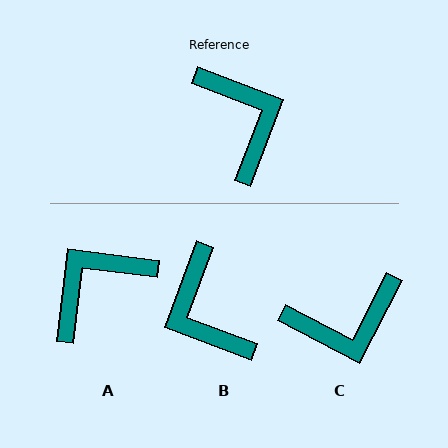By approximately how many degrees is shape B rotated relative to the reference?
Approximately 179 degrees clockwise.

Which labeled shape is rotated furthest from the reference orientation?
B, about 179 degrees away.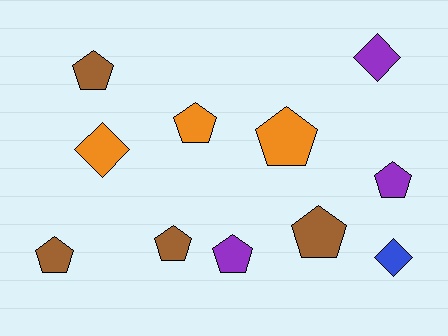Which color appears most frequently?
Brown, with 4 objects.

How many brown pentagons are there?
There are 4 brown pentagons.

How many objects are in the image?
There are 11 objects.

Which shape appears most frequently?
Pentagon, with 8 objects.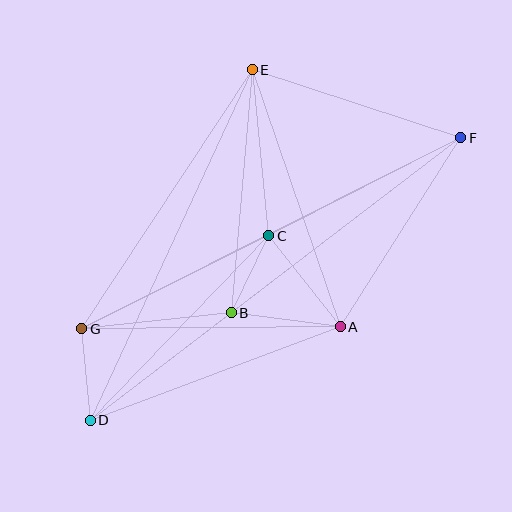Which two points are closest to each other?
Points B and C are closest to each other.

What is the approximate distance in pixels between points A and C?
The distance between A and C is approximately 116 pixels.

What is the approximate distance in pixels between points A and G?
The distance between A and G is approximately 258 pixels.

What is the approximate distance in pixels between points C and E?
The distance between C and E is approximately 167 pixels.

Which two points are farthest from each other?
Points D and F are farthest from each other.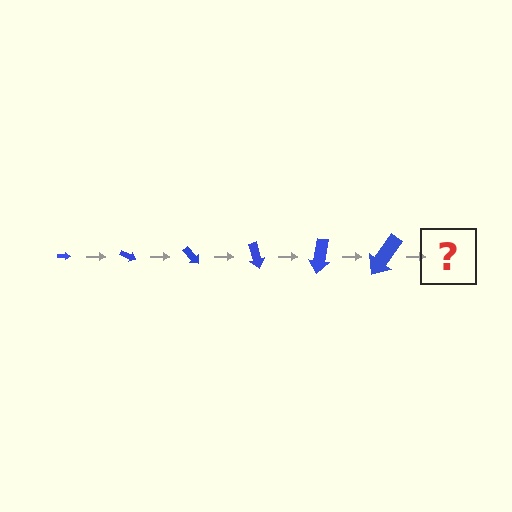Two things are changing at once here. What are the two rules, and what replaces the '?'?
The two rules are that the arrow grows larger each step and it rotates 25 degrees each step. The '?' should be an arrow, larger than the previous one and rotated 150 degrees from the start.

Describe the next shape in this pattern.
It should be an arrow, larger than the previous one and rotated 150 degrees from the start.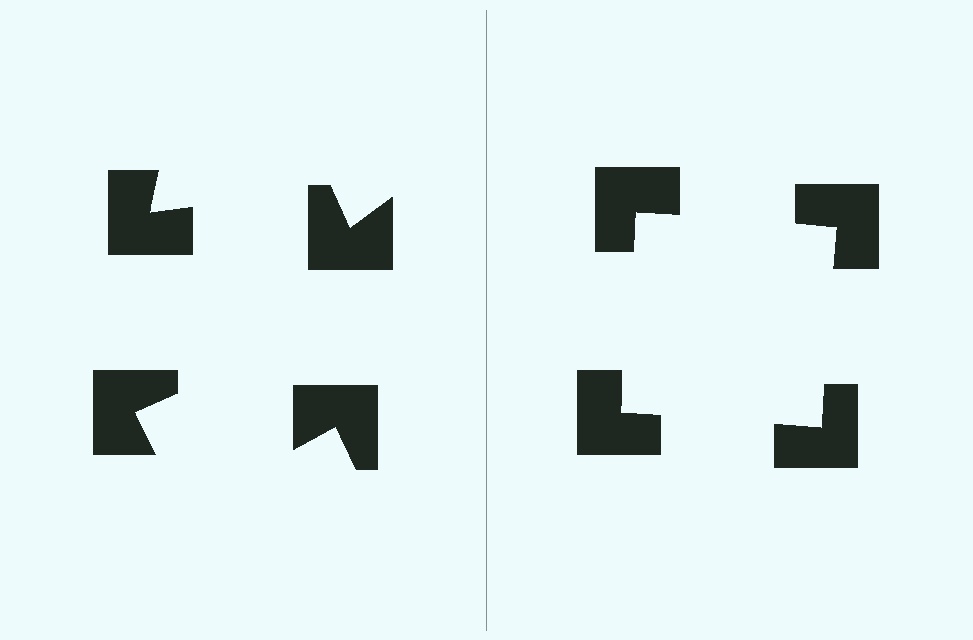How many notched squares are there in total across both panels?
8 — 4 on each side.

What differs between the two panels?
The notched squares are positioned identically on both sides; only the wedge orientations differ. On the right they align to a square; on the left they are misaligned.